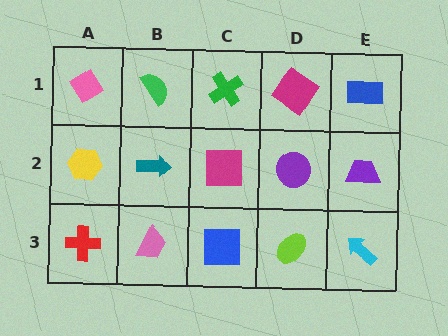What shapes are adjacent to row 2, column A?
A pink diamond (row 1, column A), a red cross (row 3, column A), a teal arrow (row 2, column B).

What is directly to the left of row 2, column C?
A teal arrow.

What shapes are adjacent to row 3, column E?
A purple trapezoid (row 2, column E), a lime ellipse (row 3, column D).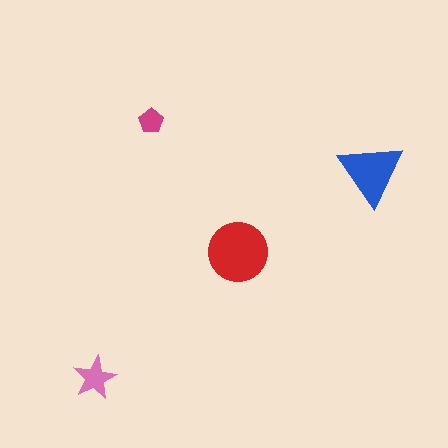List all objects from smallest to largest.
The magenta pentagon, the pink star, the blue triangle, the red circle.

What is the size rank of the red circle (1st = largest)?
1st.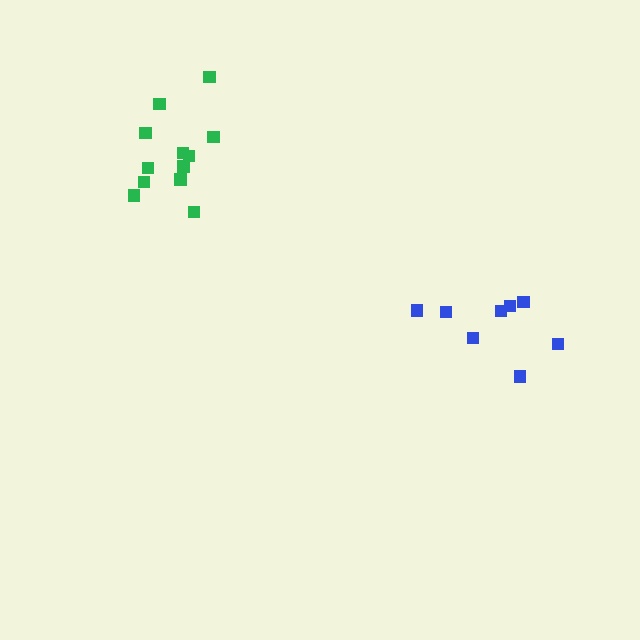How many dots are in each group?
Group 1: 12 dots, Group 2: 8 dots (20 total).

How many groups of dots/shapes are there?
There are 2 groups.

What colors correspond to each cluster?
The clusters are colored: green, blue.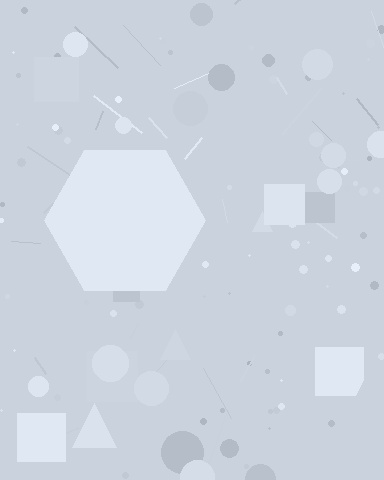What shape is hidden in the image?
A hexagon is hidden in the image.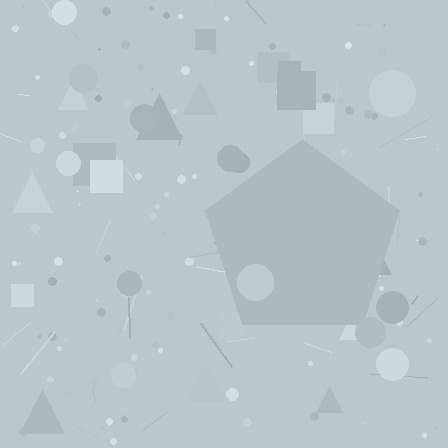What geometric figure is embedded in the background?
A pentagon is embedded in the background.